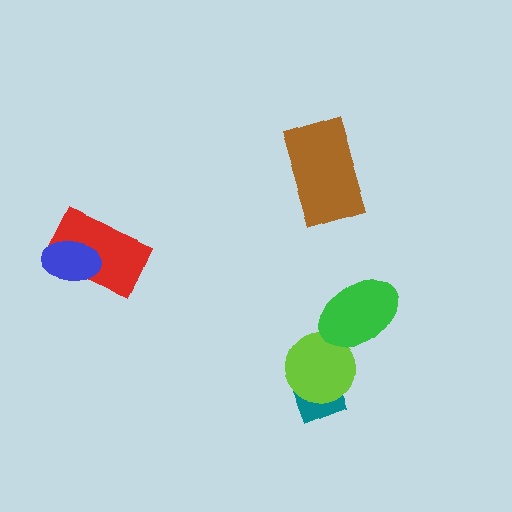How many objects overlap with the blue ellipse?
1 object overlaps with the blue ellipse.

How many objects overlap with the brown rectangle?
0 objects overlap with the brown rectangle.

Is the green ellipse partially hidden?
No, no other shape covers it.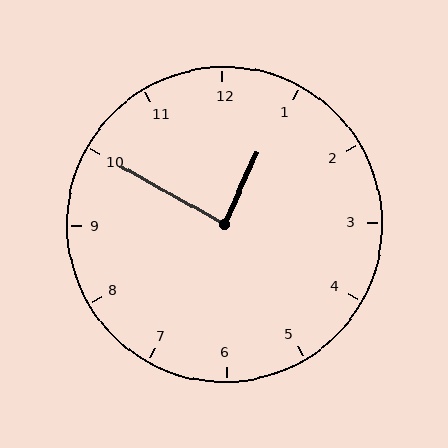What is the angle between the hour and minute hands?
Approximately 85 degrees.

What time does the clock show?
12:50.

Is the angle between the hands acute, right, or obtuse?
It is right.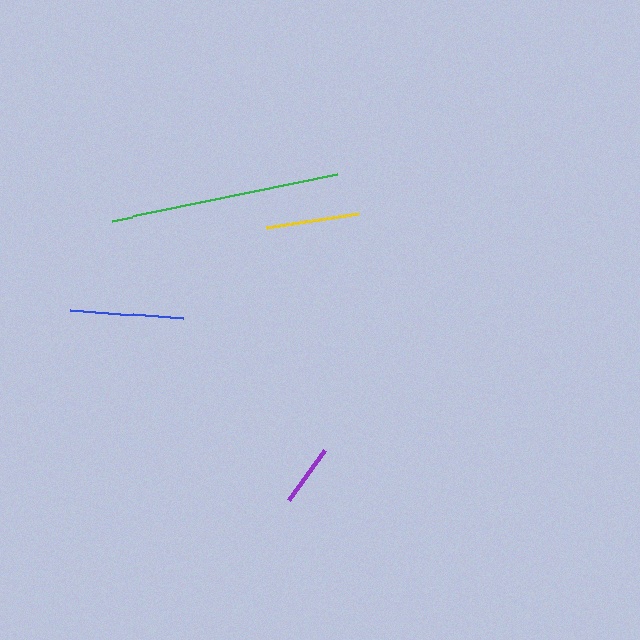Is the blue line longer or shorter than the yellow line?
The blue line is longer than the yellow line.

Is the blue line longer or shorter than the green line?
The green line is longer than the blue line.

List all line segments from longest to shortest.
From longest to shortest: green, blue, yellow, purple.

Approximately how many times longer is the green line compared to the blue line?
The green line is approximately 2.0 times the length of the blue line.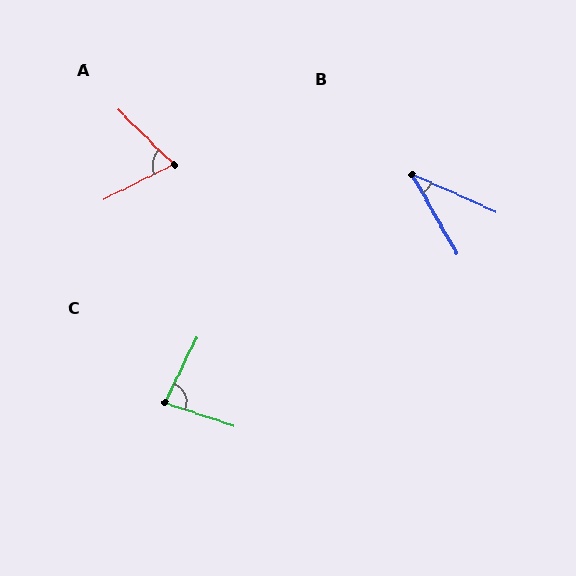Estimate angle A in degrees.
Approximately 71 degrees.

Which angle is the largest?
C, at approximately 83 degrees.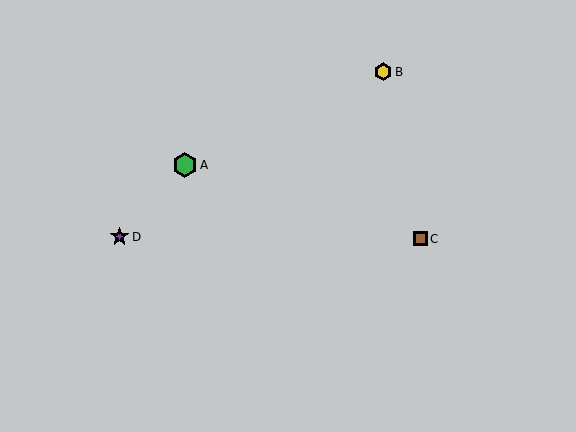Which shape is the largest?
The green hexagon (labeled A) is the largest.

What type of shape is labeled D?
Shape D is a purple star.